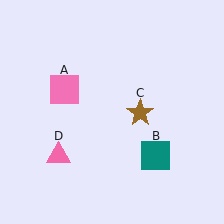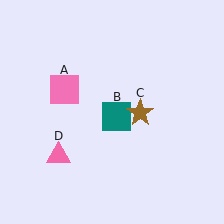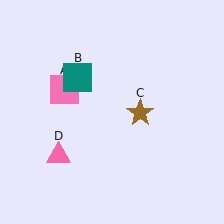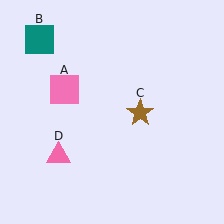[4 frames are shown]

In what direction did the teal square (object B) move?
The teal square (object B) moved up and to the left.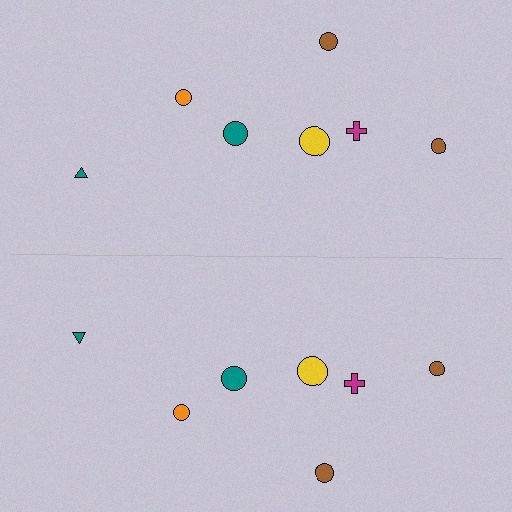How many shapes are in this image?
There are 14 shapes in this image.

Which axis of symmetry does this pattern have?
The pattern has a horizontal axis of symmetry running through the center of the image.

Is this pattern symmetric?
Yes, this pattern has bilateral (reflection) symmetry.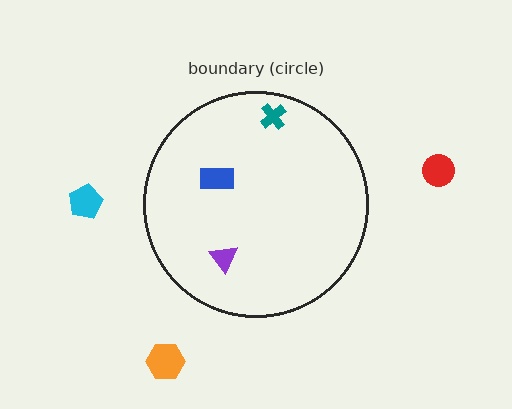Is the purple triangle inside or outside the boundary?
Inside.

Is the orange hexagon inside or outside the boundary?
Outside.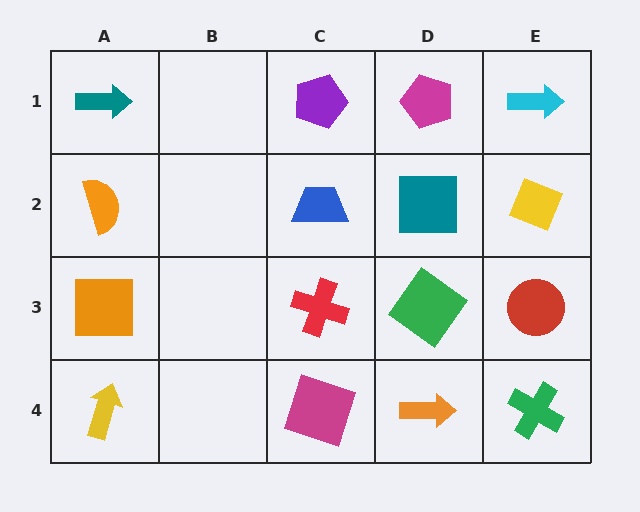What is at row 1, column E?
A cyan arrow.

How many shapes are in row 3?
4 shapes.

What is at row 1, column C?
A purple pentagon.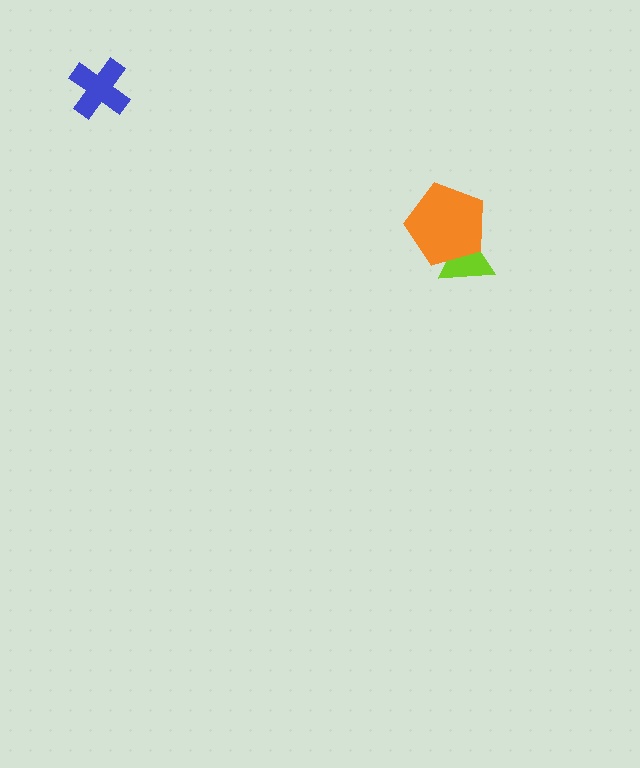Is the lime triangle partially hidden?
Yes, it is partially covered by another shape.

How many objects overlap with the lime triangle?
1 object overlaps with the lime triangle.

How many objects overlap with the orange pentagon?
1 object overlaps with the orange pentagon.